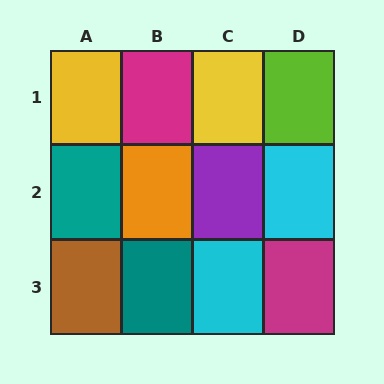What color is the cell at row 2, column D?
Cyan.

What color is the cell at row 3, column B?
Teal.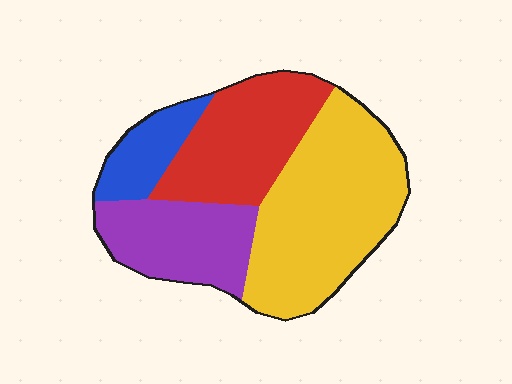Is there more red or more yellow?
Yellow.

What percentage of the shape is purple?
Purple covers about 20% of the shape.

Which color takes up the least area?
Blue, at roughly 10%.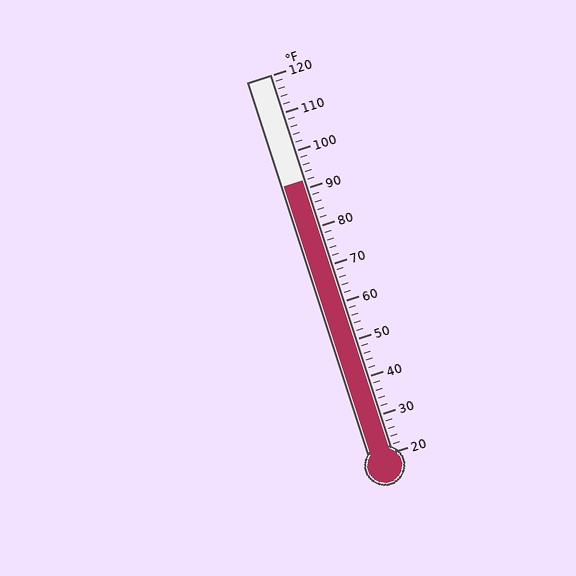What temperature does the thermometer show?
The thermometer shows approximately 92°F.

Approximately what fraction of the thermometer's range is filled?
The thermometer is filled to approximately 70% of its range.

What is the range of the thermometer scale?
The thermometer scale ranges from 20°F to 120°F.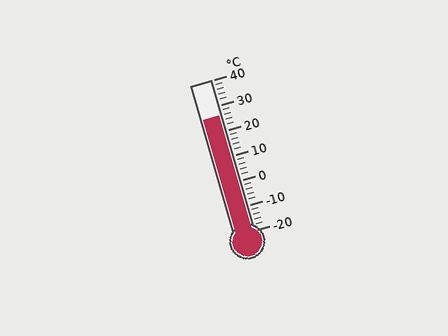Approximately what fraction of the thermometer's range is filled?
The thermometer is filled to approximately 75% of its range.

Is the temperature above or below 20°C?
The temperature is above 20°C.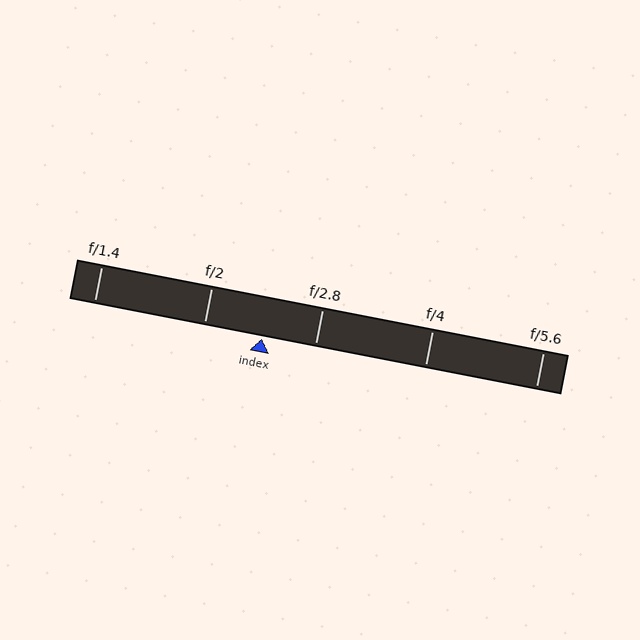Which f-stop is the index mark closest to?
The index mark is closest to f/2.8.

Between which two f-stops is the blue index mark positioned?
The index mark is between f/2 and f/2.8.